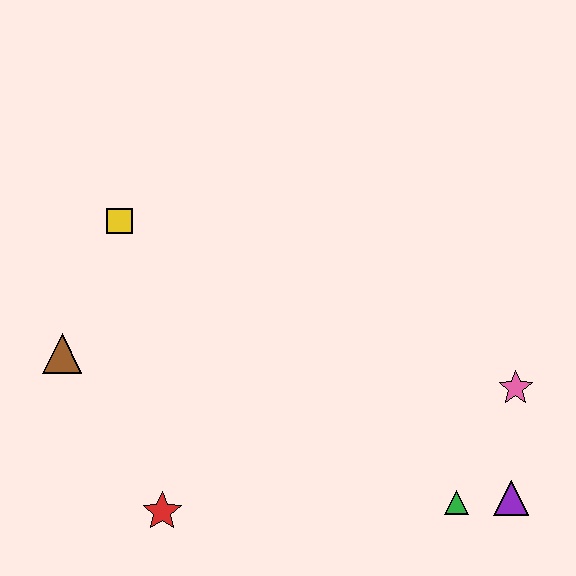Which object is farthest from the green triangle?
The yellow square is farthest from the green triangle.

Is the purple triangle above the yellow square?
No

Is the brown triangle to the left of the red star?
Yes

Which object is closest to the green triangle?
The purple triangle is closest to the green triangle.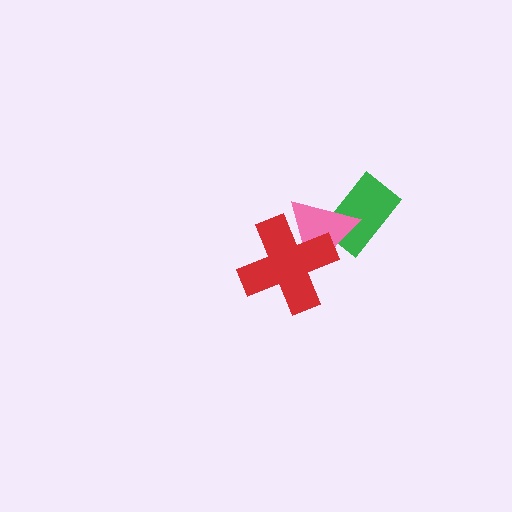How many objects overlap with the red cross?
1 object overlaps with the red cross.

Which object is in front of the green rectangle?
The pink triangle is in front of the green rectangle.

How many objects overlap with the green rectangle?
1 object overlaps with the green rectangle.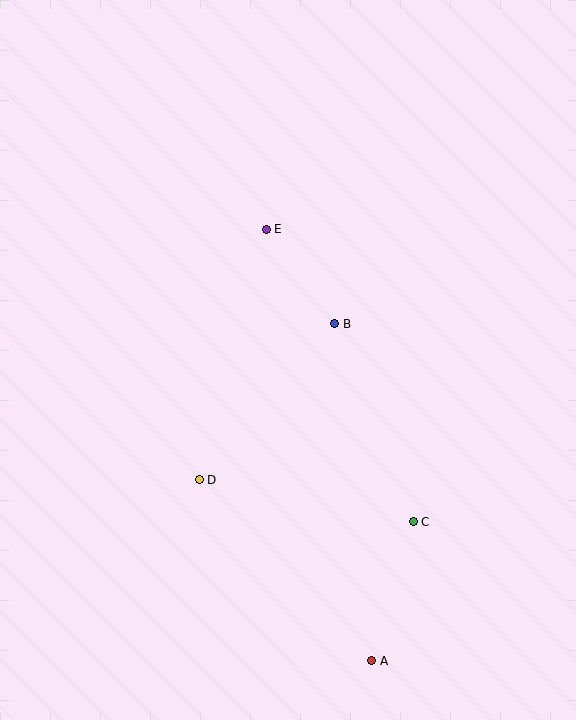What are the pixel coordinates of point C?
Point C is at (413, 522).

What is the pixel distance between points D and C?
The distance between D and C is 218 pixels.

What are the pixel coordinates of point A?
Point A is at (372, 661).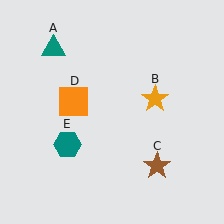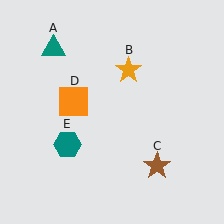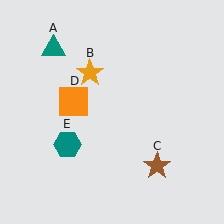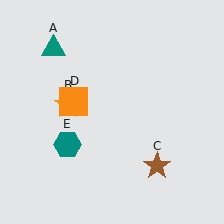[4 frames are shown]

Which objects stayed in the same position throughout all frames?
Teal triangle (object A) and brown star (object C) and orange square (object D) and teal hexagon (object E) remained stationary.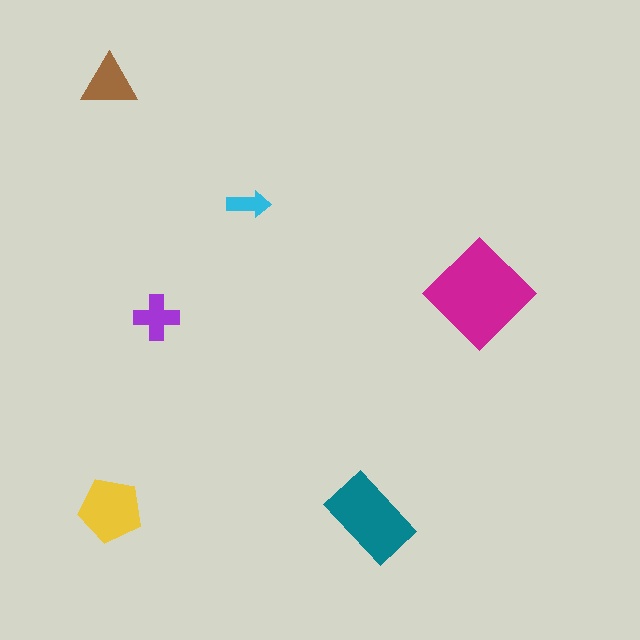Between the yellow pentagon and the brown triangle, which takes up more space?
The yellow pentagon.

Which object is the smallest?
The cyan arrow.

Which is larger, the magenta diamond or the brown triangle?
The magenta diamond.